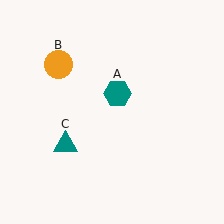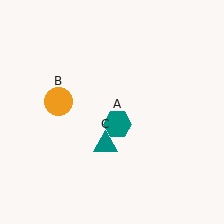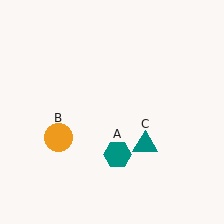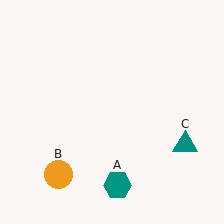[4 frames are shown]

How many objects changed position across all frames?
3 objects changed position: teal hexagon (object A), orange circle (object B), teal triangle (object C).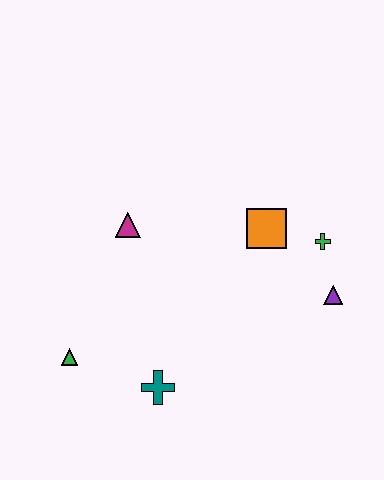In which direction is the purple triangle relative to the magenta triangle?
The purple triangle is to the right of the magenta triangle.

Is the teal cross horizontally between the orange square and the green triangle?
Yes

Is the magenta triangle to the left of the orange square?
Yes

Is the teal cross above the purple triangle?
No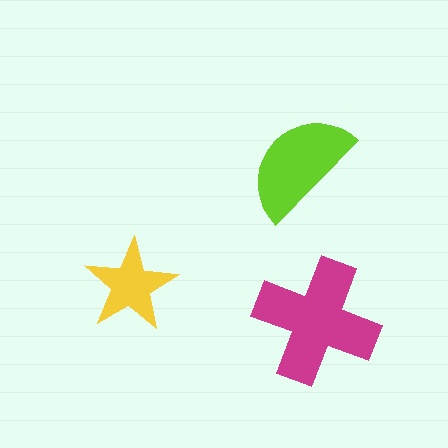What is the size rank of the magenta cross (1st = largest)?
1st.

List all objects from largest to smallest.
The magenta cross, the lime semicircle, the yellow star.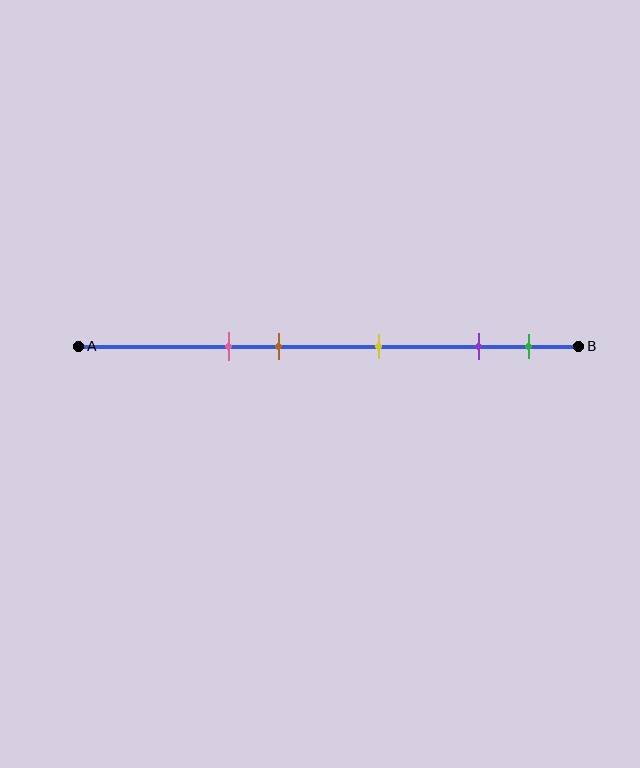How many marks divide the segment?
There are 5 marks dividing the segment.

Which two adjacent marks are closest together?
The purple and green marks are the closest adjacent pair.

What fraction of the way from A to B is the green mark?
The green mark is approximately 90% (0.9) of the way from A to B.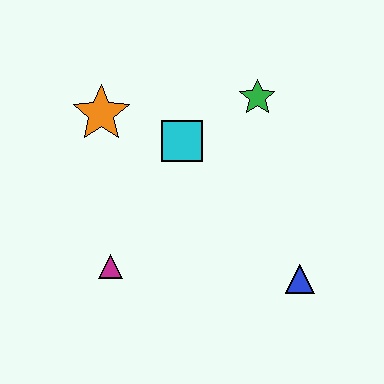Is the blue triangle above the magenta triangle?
No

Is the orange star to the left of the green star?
Yes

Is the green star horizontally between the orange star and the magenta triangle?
No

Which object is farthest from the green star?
The magenta triangle is farthest from the green star.